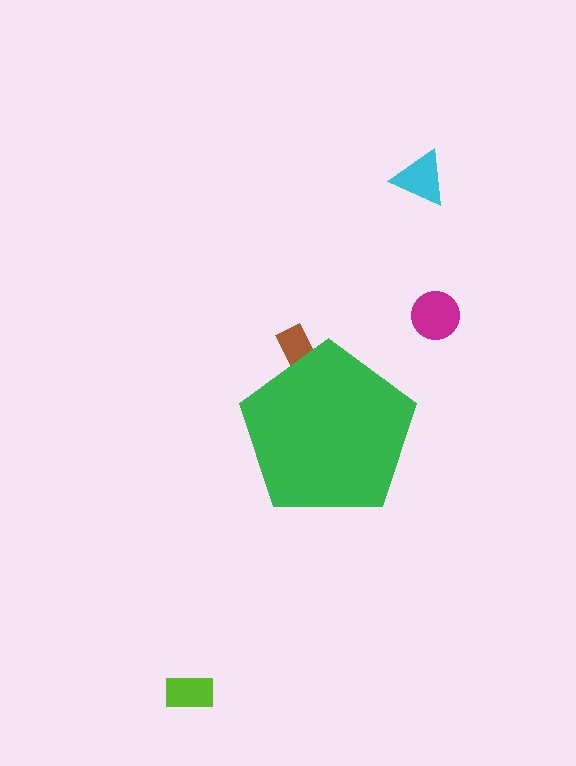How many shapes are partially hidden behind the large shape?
1 shape is partially hidden.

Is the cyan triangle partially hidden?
No, the cyan triangle is fully visible.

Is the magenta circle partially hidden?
No, the magenta circle is fully visible.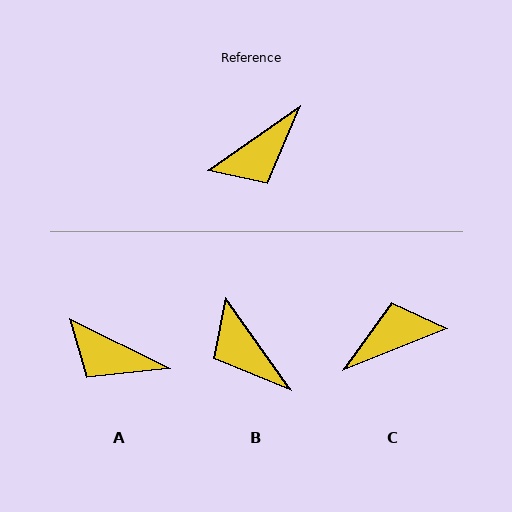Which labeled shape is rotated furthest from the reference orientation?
C, about 167 degrees away.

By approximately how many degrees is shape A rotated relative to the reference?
Approximately 62 degrees clockwise.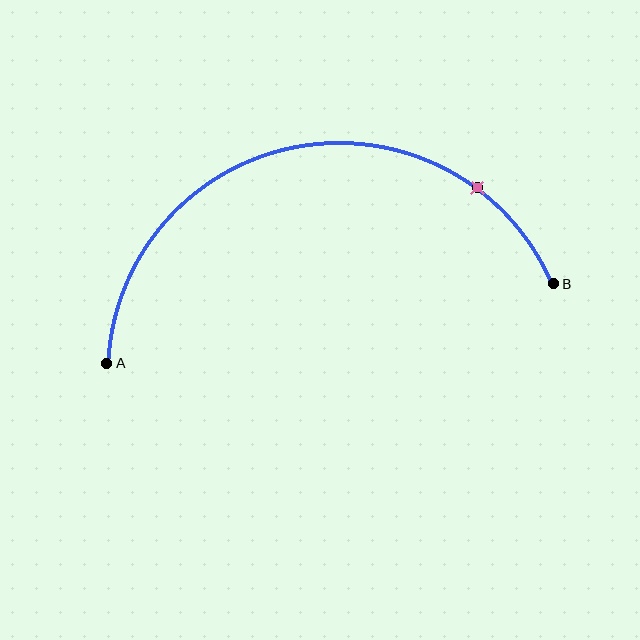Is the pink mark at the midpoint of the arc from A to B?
No. The pink mark lies on the arc but is closer to endpoint B. The arc midpoint would be at the point on the curve equidistant along the arc from both A and B.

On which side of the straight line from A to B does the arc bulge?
The arc bulges above the straight line connecting A and B.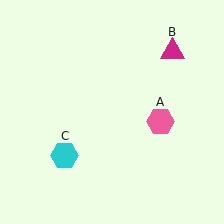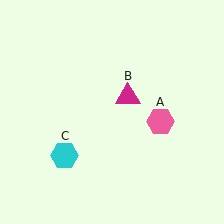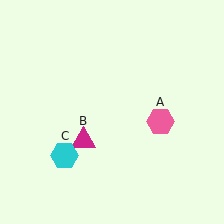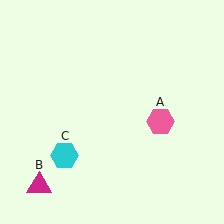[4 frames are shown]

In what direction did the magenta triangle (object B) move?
The magenta triangle (object B) moved down and to the left.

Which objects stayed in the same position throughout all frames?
Pink hexagon (object A) and cyan hexagon (object C) remained stationary.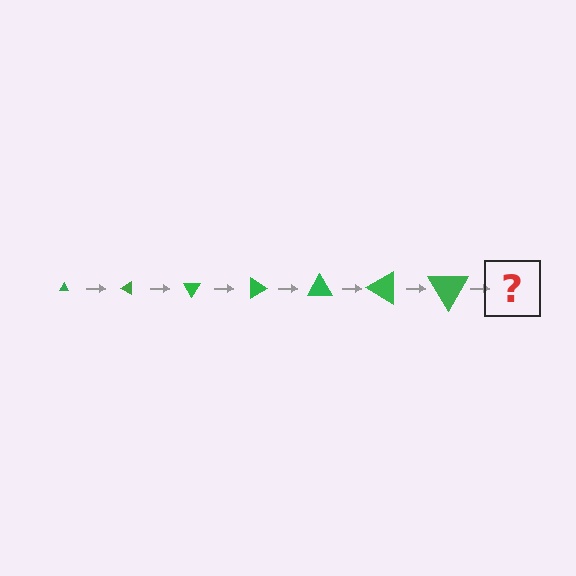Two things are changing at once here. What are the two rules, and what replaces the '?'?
The two rules are that the triangle grows larger each step and it rotates 30 degrees each step. The '?' should be a triangle, larger than the previous one and rotated 210 degrees from the start.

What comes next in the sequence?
The next element should be a triangle, larger than the previous one and rotated 210 degrees from the start.